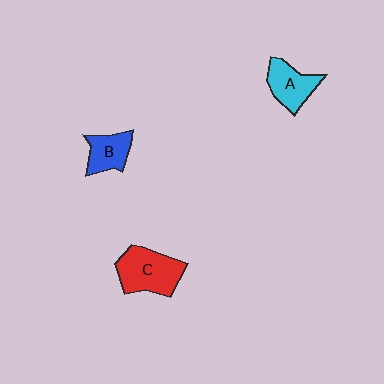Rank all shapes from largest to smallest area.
From largest to smallest: C (red), A (cyan), B (blue).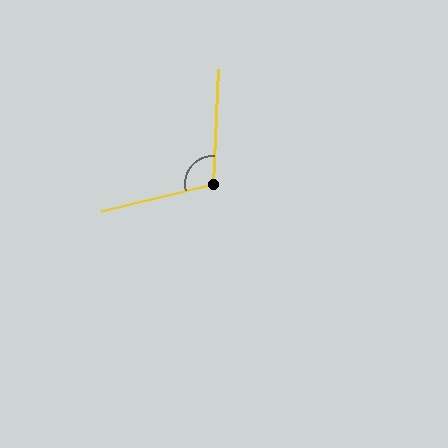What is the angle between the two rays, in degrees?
Approximately 106 degrees.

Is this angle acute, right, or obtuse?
It is obtuse.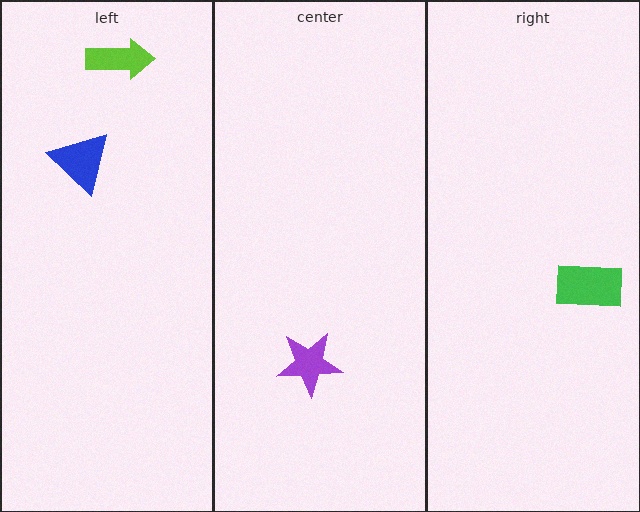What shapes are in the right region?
The green rectangle.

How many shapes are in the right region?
1.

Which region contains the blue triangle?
The left region.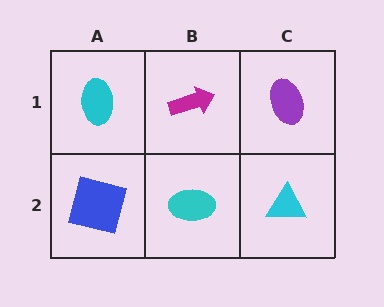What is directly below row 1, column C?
A cyan triangle.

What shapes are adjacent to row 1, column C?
A cyan triangle (row 2, column C), a magenta arrow (row 1, column B).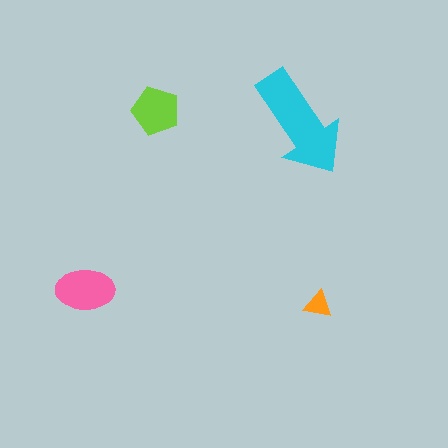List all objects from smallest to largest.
The orange triangle, the lime pentagon, the pink ellipse, the cyan arrow.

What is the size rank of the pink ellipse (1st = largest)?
2nd.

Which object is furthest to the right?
The orange triangle is rightmost.